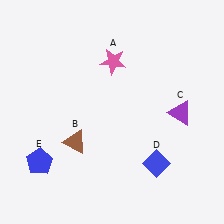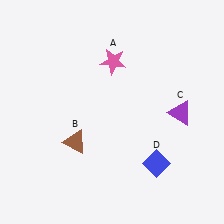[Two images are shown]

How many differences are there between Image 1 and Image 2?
There is 1 difference between the two images.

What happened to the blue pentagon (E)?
The blue pentagon (E) was removed in Image 2. It was in the bottom-left area of Image 1.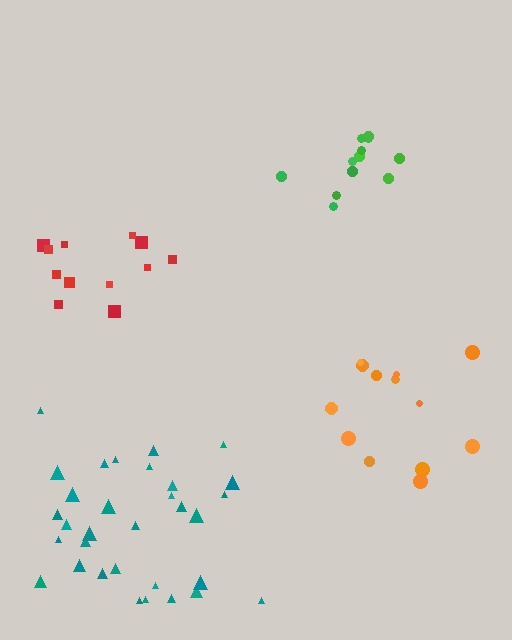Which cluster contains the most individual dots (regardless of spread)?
Teal (32).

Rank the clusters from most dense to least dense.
green, red, teal, orange.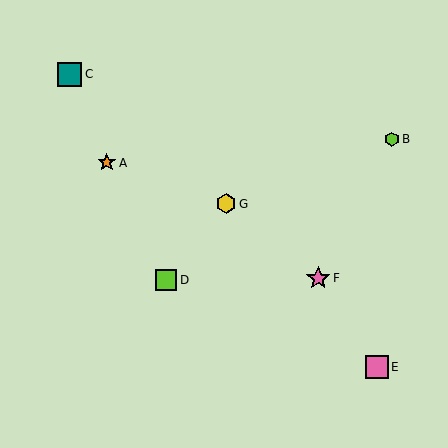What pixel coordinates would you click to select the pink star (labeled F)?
Click at (318, 278) to select the pink star F.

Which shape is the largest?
The teal square (labeled C) is the largest.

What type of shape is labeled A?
Shape A is an orange star.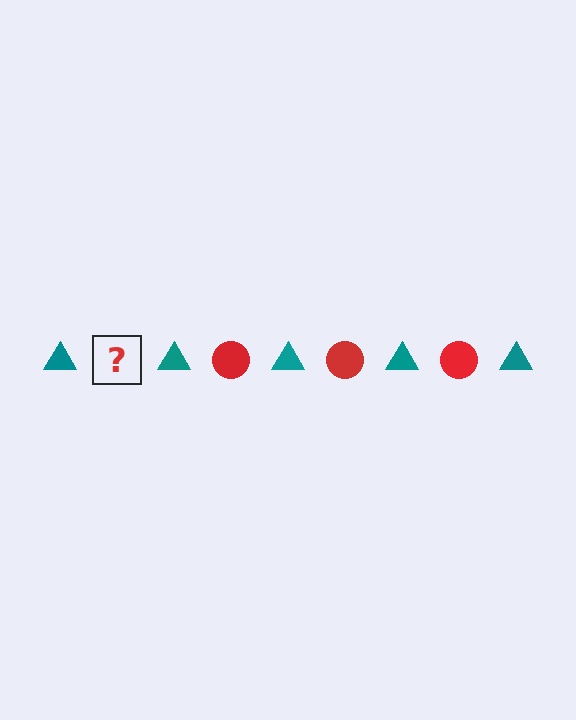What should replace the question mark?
The question mark should be replaced with a red circle.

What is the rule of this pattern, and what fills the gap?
The rule is that the pattern alternates between teal triangle and red circle. The gap should be filled with a red circle.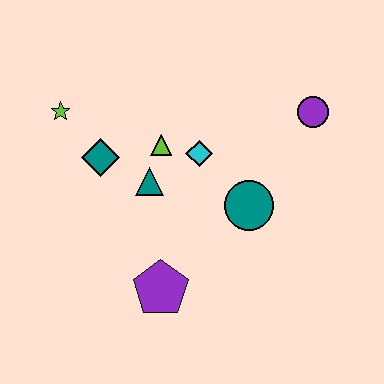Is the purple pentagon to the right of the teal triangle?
Yes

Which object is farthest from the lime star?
The purple circle is farthest from the lime star.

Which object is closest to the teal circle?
The cyan diamond is closest to the teal circle.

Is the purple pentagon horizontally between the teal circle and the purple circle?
No